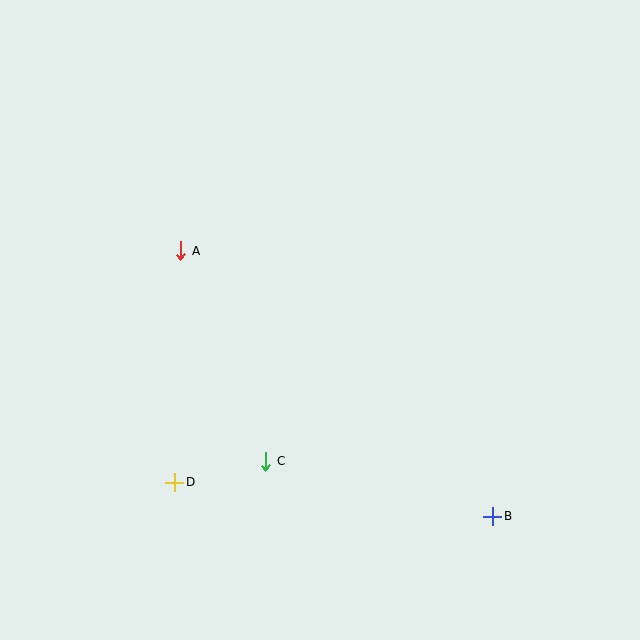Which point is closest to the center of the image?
Point C at (266, 461) is closest to the center.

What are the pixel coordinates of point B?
Point B is at (493, 516).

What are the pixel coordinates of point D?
Point D is at (175, 482).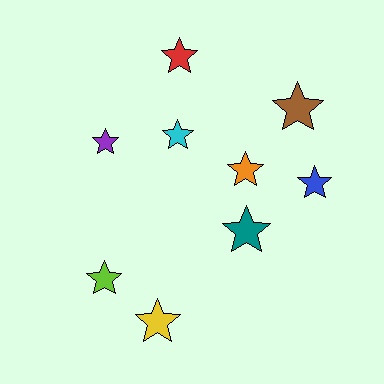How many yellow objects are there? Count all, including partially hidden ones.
There is 1 yellow object.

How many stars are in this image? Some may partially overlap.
There are 9 stars.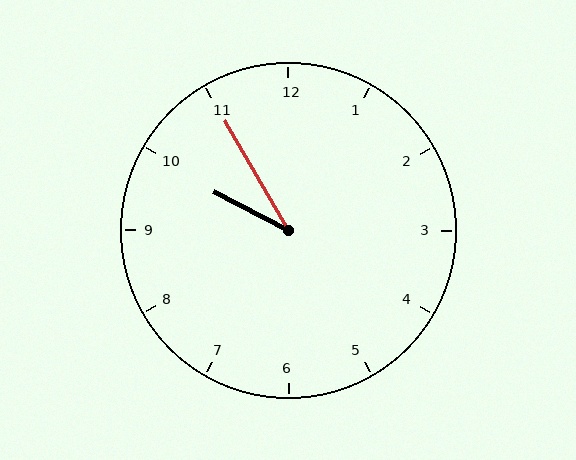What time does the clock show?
9:55.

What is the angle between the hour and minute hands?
Approximately 32 degrees.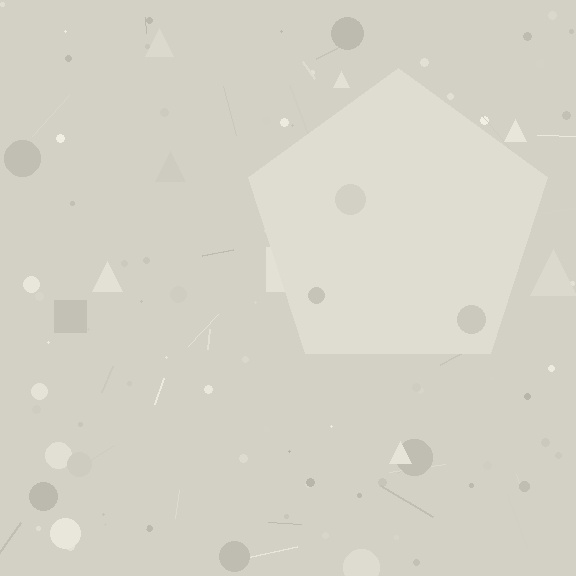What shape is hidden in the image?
A pentagon is hidden in the image.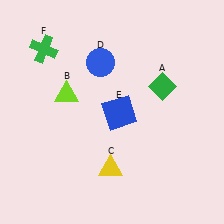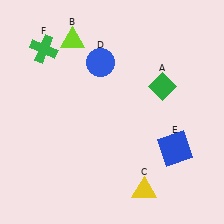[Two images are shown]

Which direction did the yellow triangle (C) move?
The yellow triangle (C) moved right.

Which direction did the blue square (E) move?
The blue square (E) moved right.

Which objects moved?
The objects that moved are: the lime triangle (B), the yellow triangle (C), the blue square (E).